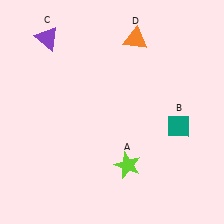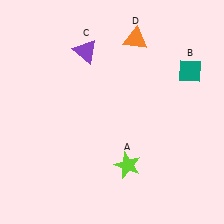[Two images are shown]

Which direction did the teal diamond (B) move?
The teal diamond (B) moved up.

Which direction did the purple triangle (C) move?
The purple triangle (C) moved right.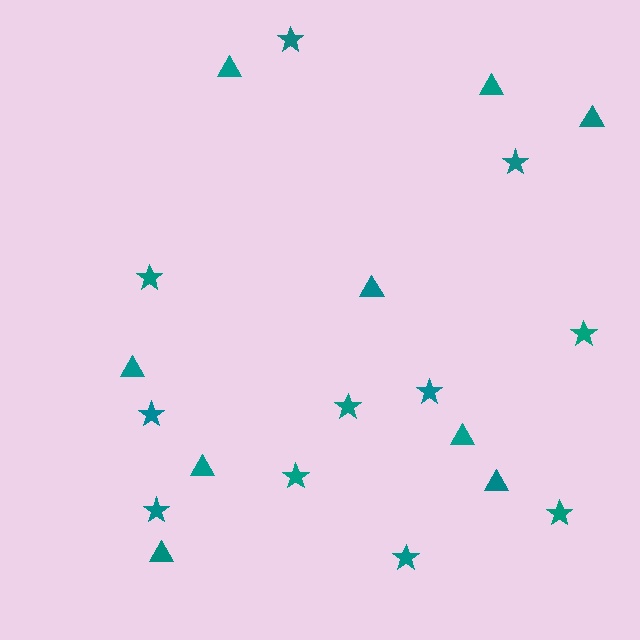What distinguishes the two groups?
There are 2 groups: one group of stars (11) and one group of triangles (9).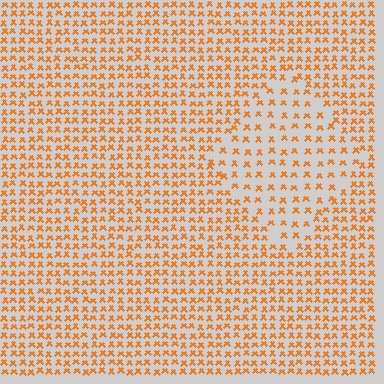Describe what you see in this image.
The image contains small orange elements arranged at two different densities. A diamond-shaped region is visible where the elements are less densely packed than the surrounding area.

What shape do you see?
I see a diamond.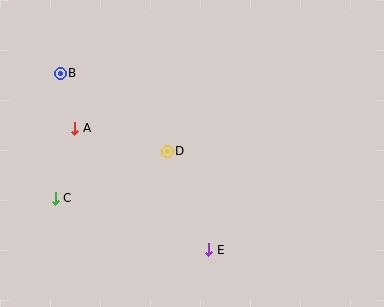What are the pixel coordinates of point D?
Point D is at (167, 151).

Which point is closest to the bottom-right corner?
Point E is closest to the bottom-right corner.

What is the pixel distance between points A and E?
The distance between A and E is 181 pixels.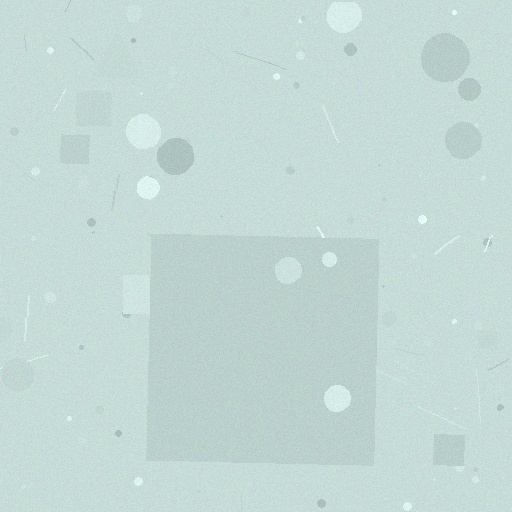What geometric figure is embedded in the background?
A square is embedded in the background.